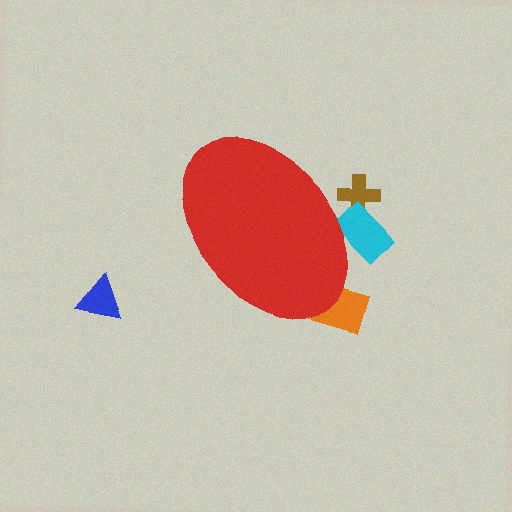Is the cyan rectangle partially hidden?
Yes, the cyan rectangle is partially hidden behind the red ellipse.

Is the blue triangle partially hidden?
No, the blue triangle is fully visible.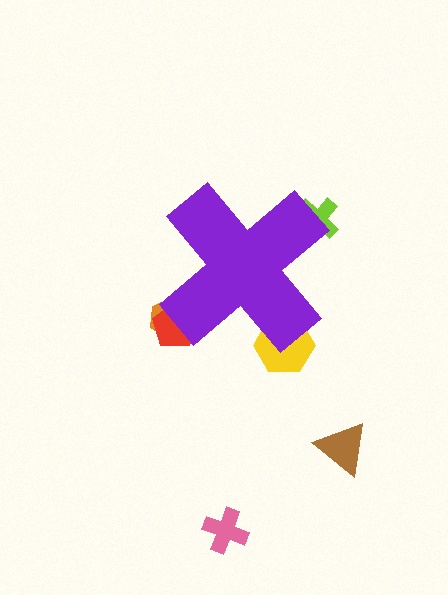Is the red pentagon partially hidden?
Yes, the red pentagon is partially hidden behind the purple cross.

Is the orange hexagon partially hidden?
Yes, the orange hexagon is partially hidden behind the purple cross.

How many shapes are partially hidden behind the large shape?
4 shapes are partially hidden.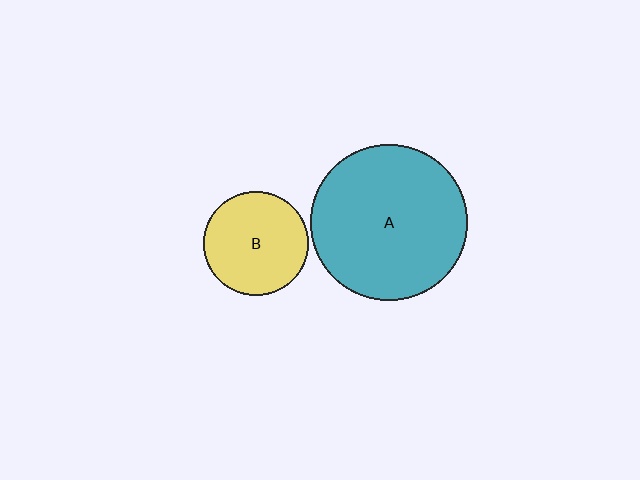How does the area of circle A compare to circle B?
Approximately 2.3 times.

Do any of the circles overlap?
No, none of the circles overlap.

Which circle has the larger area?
Circle A (teal).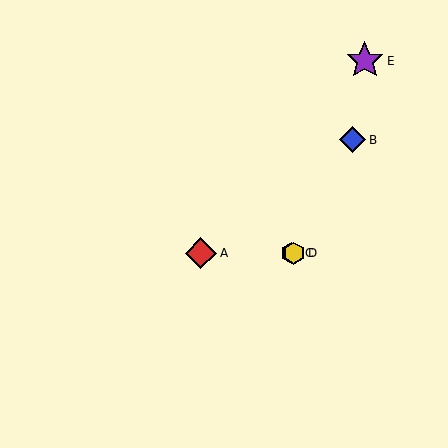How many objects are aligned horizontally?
3 objects (A, C, D) are aligned horizontally.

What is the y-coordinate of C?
Object C is at y≈253.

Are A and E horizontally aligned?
No, A is at y≈253 and E is at y≈61.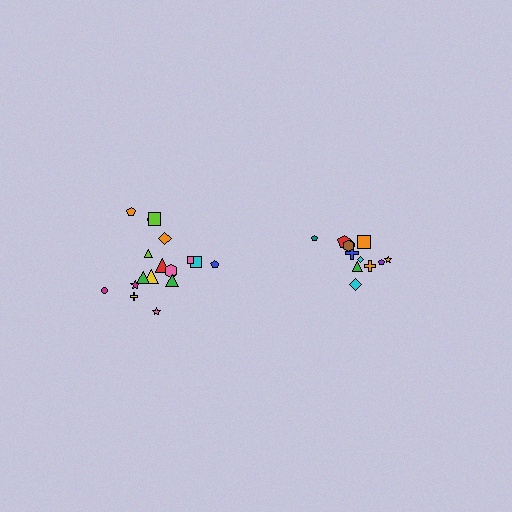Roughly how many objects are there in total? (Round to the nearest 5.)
Roughly 30 objects in total.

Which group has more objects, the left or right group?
The left group.